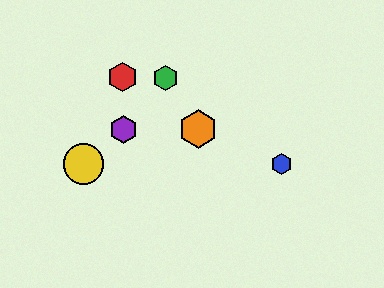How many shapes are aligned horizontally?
2 shapes (the purple hexagon, the orange hexagon) are aligned horizontally.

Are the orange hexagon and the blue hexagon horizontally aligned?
No, the orange hexagon is at y≈129 and the blue hexagon is at y≈164.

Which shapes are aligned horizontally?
The purple hexagon, the orange hexagon are aligned horizontally.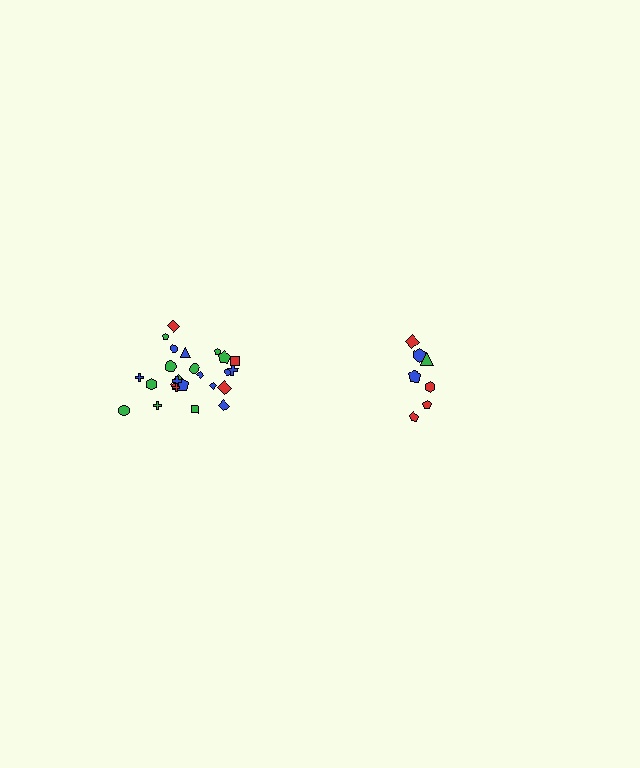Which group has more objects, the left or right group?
The left group.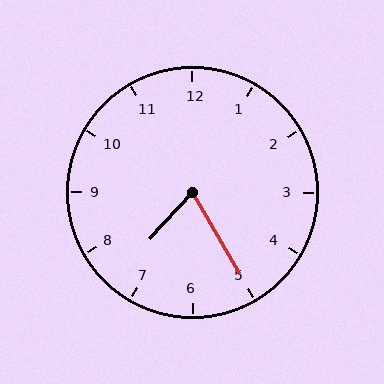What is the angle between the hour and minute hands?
Approximately 72 degrees.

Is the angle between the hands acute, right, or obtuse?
It is acute.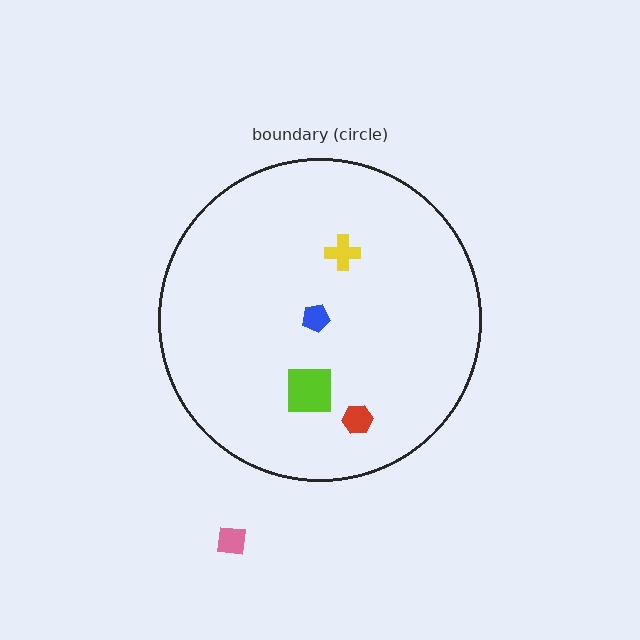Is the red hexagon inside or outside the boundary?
Inside.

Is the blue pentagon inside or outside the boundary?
Inside.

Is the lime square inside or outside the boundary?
Inside.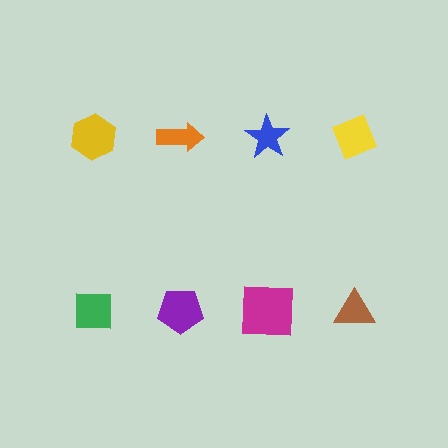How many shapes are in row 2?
4 shapes.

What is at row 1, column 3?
A blue star.